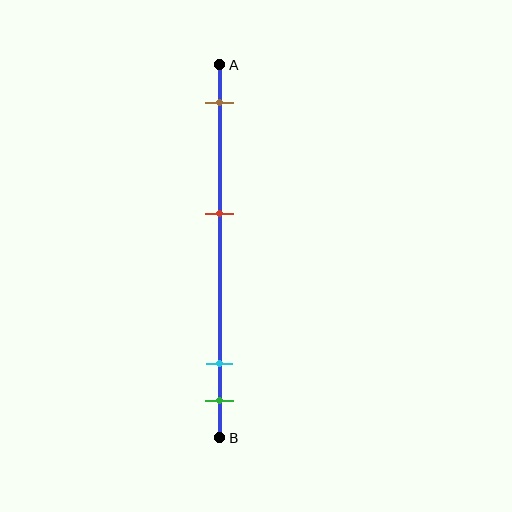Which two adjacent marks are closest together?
The cyan and green marks are the closest adjacent pair.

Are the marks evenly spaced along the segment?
No, the marks are not evenly spaced.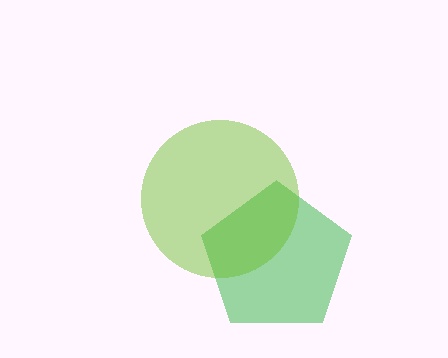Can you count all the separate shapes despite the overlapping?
Yes, there are 2 separate shapes.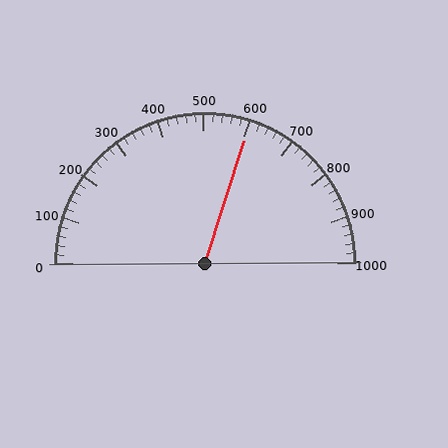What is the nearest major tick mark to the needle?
The nearest major tick mark is 600.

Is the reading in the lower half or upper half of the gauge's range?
The reading is in the upper half of the range (0 to 1000).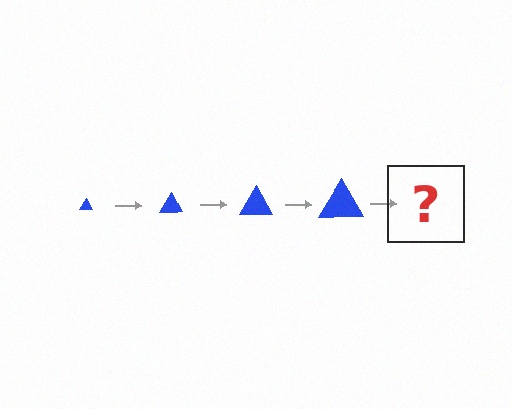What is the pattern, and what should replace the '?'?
The pattern is that the triangle gets progressively larger each step. The '?' should be a blue triangle, larger than the previous one.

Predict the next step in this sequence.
The next step is a blue triangle, larger than the previous one.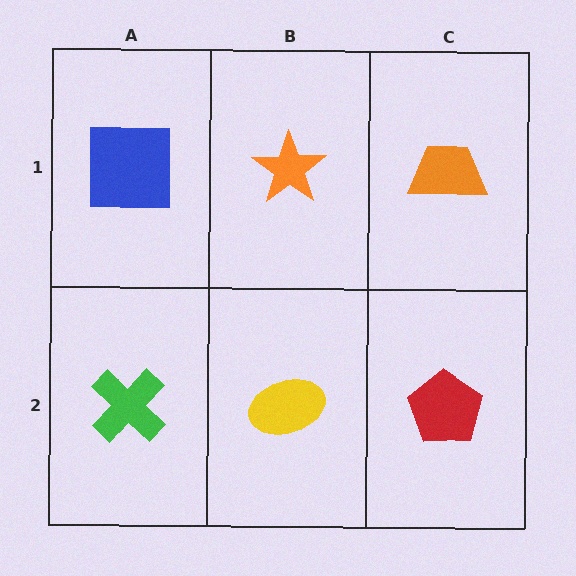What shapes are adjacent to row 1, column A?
A green cross (row 2, column A), an orange star (row 1, column B).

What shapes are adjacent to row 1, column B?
A yellow ellipse (row 2, column B), a blue square (row 1, column A), an orange trapezoid (row 1, column C).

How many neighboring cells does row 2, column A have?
2.